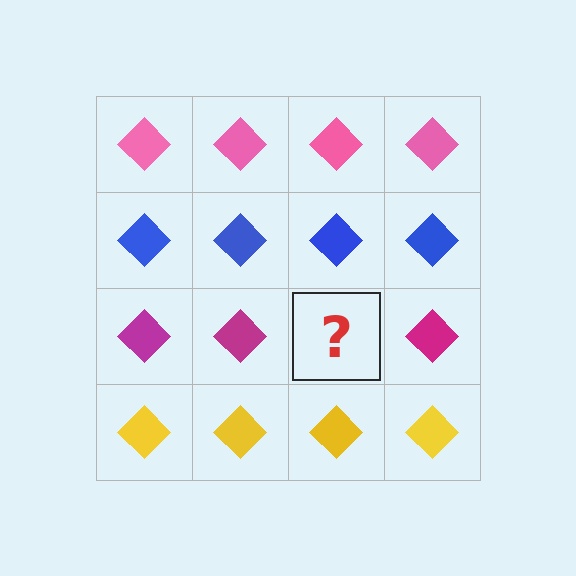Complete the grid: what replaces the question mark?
The question mark should be replaced with a magenta diamond.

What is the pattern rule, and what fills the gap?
The rule is that each row has a consistent color. The gap should be filled with a magenta diamond.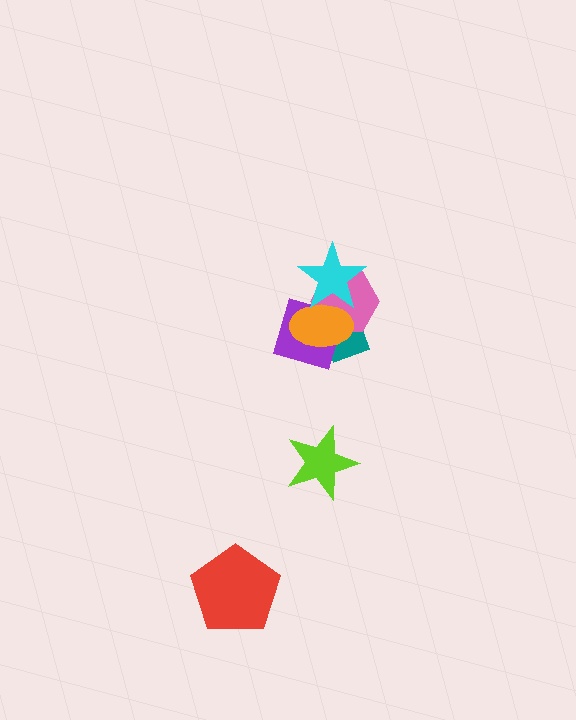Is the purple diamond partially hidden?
Yes, it is partially covered by another shape.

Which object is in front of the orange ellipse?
The cyan star is in front of the orange ellipse.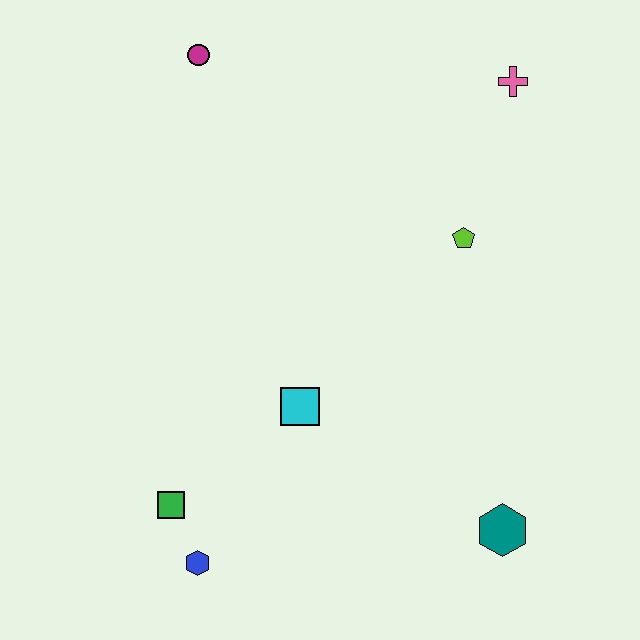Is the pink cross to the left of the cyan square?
No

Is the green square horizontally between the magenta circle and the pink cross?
No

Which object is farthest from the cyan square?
The pink cross is farthest from the cyan square.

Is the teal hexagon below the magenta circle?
Yes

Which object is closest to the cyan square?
The green square is closest to the cyan square.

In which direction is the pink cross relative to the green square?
The pink cross is above the green square.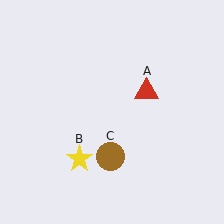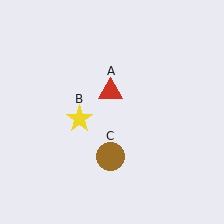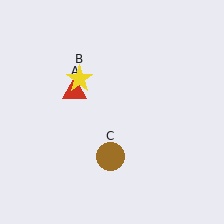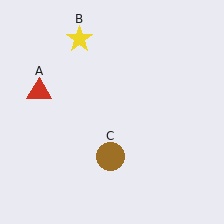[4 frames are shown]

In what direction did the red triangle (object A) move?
The red triangle (object A) moved left.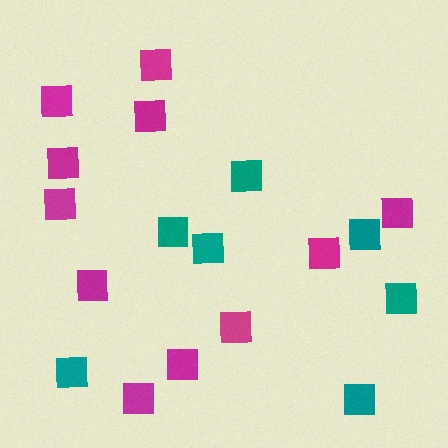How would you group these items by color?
There are 2 groups: one group of teal squares (7) and one group of magenta squares (11).